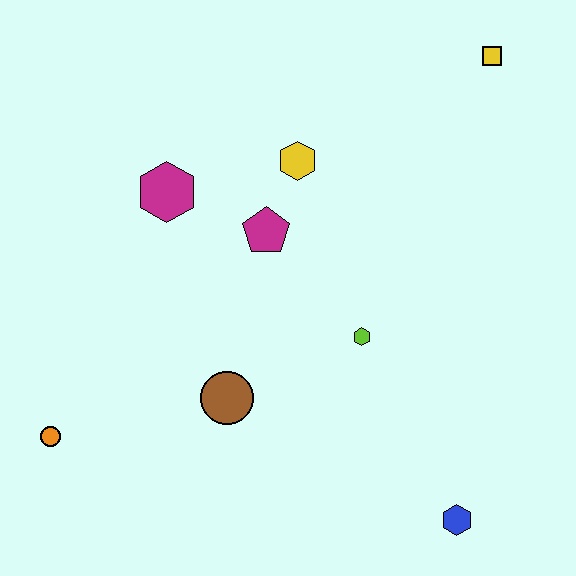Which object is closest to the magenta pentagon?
The yellow hexagon is closest to the magenta pentagon.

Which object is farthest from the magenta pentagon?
The blue hexagon is farthest from the magenta pentagon.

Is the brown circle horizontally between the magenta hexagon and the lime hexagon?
Yes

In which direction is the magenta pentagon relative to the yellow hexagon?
The magenta pentagon is below the yellow hexagon.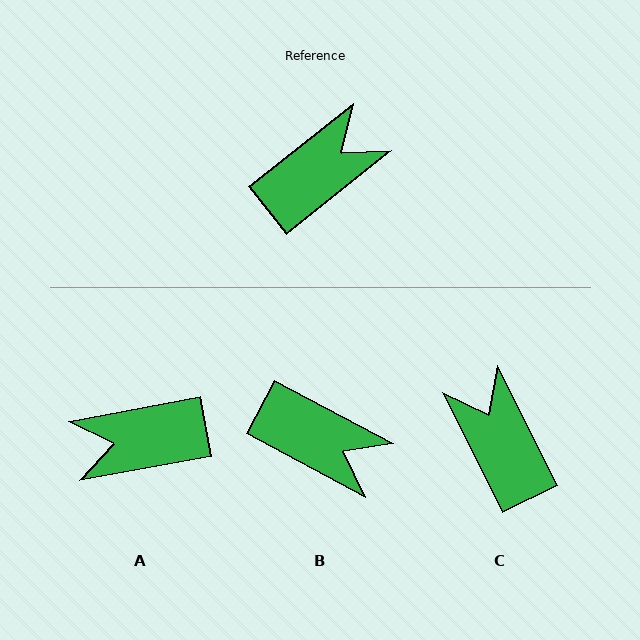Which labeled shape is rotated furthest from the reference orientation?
A, about 152 degrees away.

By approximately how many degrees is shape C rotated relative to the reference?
Approximately 78 degrees counter-clockwise.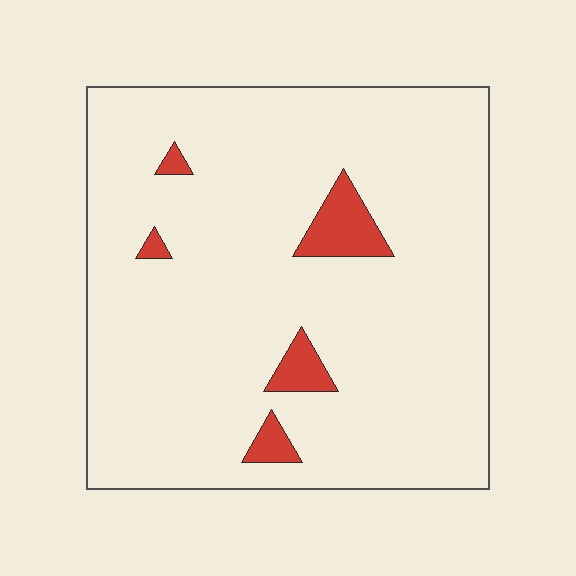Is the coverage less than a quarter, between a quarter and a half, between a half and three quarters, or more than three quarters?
Less than a quarter.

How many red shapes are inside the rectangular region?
5.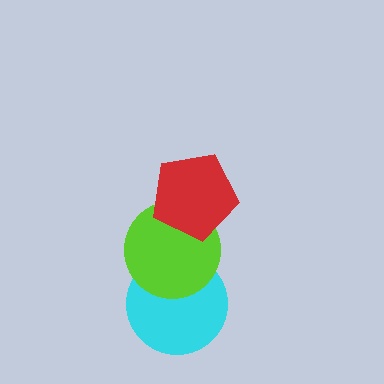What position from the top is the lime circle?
The lime circle is 2nd from the top.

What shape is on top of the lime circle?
The red pentagon is on top of the lime circle.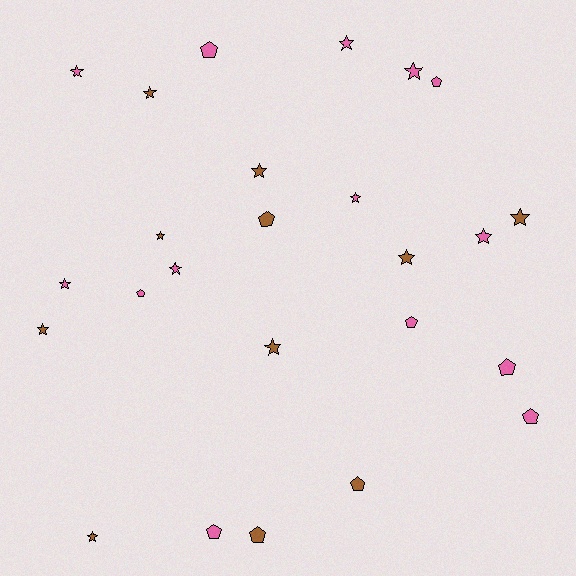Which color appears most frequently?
Pink, with 14 objects.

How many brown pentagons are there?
There are 3 brown pentagons.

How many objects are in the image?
There are 25 objects.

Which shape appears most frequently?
Star, with 15 objects.